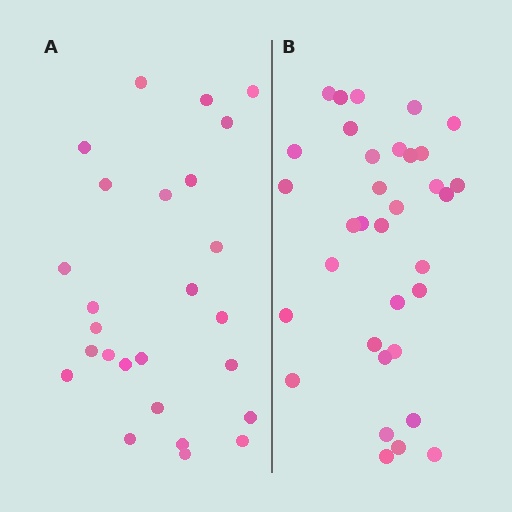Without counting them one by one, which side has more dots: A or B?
Region B (the right region) has more dots.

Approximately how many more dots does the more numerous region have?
Region B has roughly 8 or so more dots than region A.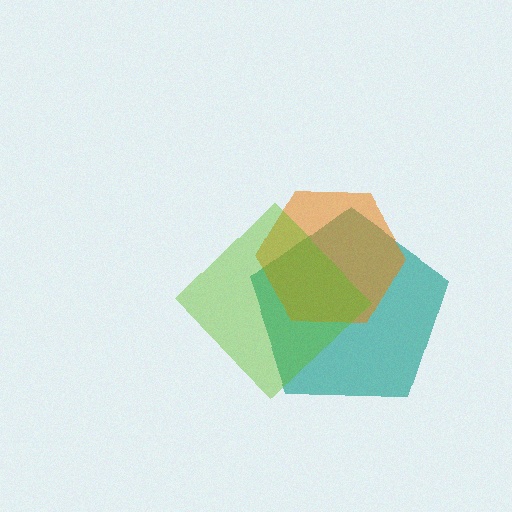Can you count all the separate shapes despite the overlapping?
Yes, there are 3 separate shapes.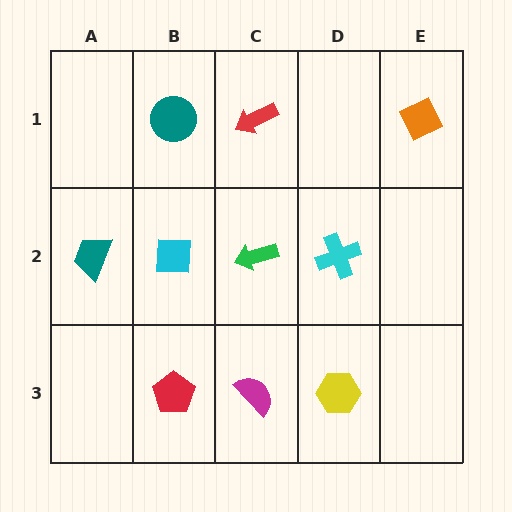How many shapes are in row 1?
3 shapes.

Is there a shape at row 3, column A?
No, that cell is empty.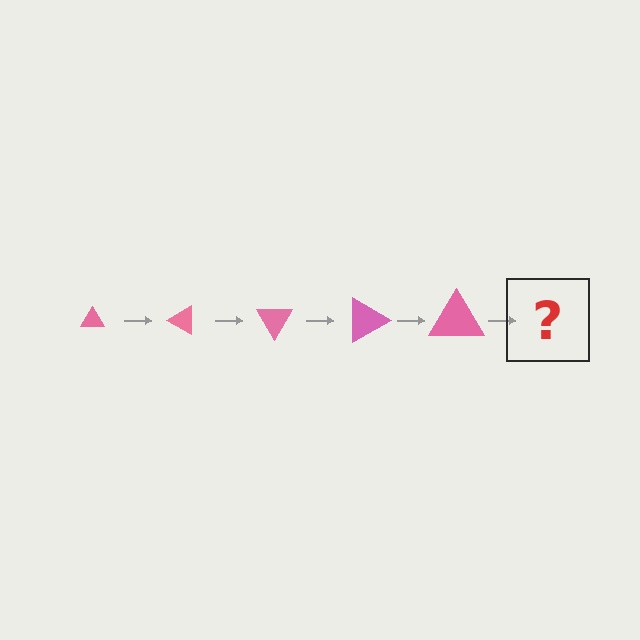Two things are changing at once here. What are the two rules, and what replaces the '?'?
The two rules are that the triangle grows larger each step and it rotates 30 degrees each step. The '?' should be a triangle, larger than the previous one and rotated 150 degrees from the start.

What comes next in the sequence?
The next element should be a triangle, larger than the previous one and rotated 150 degrees from the start.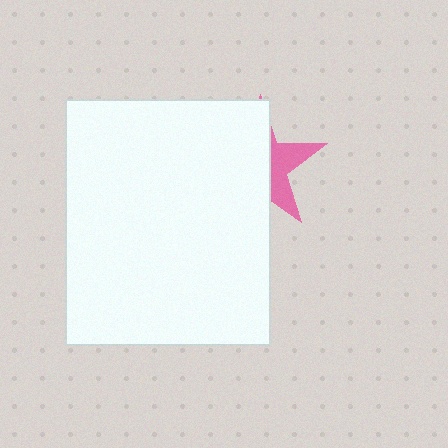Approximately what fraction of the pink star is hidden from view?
Roughly 67% of the pink star is hidden behind the white rectangle.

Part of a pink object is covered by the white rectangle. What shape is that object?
It is a star.